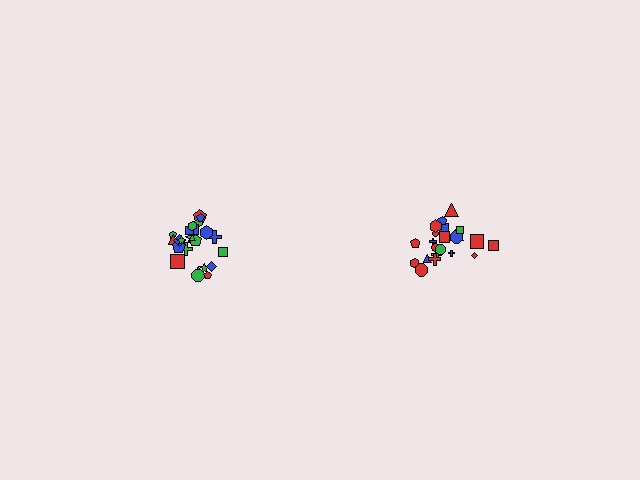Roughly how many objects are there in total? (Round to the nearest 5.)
Roughly 45 objects in total.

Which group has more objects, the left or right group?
The left group.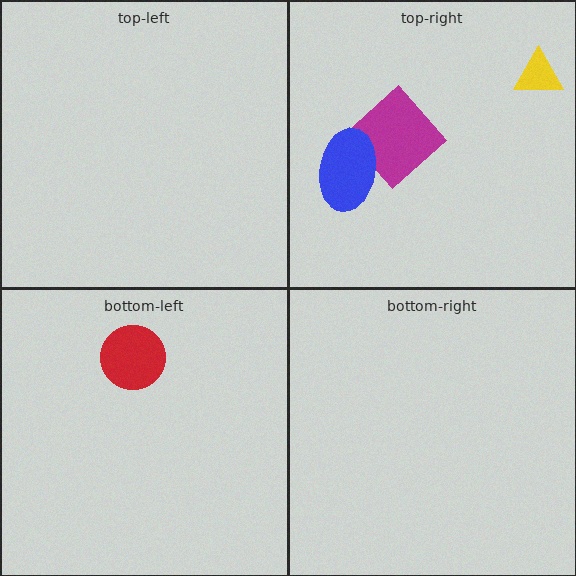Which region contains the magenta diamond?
The top-right region.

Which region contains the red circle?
The bottom-left region.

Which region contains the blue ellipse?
The top-right region.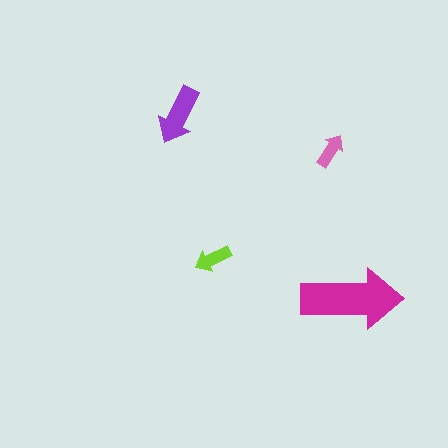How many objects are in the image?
There are 4 objects in the image.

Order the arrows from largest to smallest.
the magenta one, the purple one, the lime one, the pink one.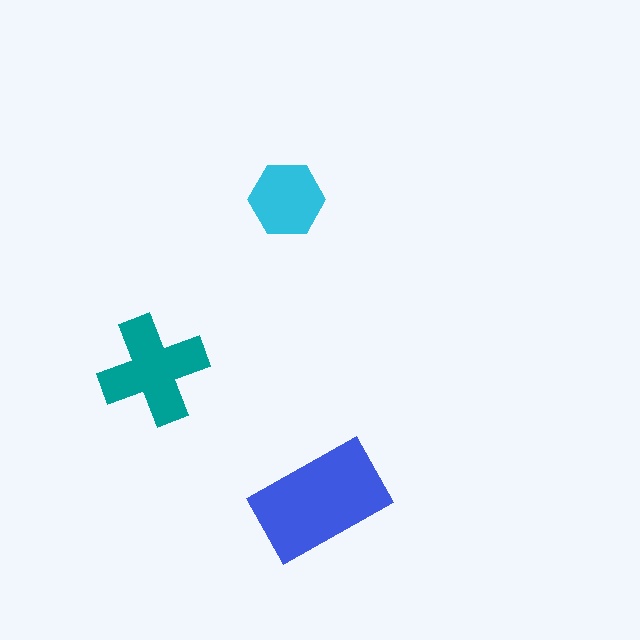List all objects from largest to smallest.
The blue rectangle, the teal cross, the cyan hexagon.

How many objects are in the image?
There are 3 objects in the image.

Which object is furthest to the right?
The blue rectangle is rightmost.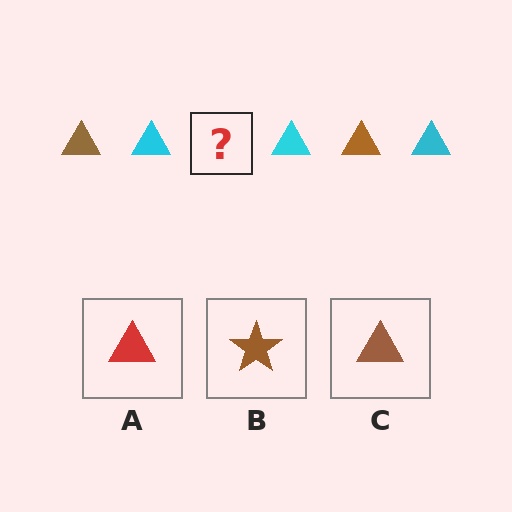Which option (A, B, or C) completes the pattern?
C.